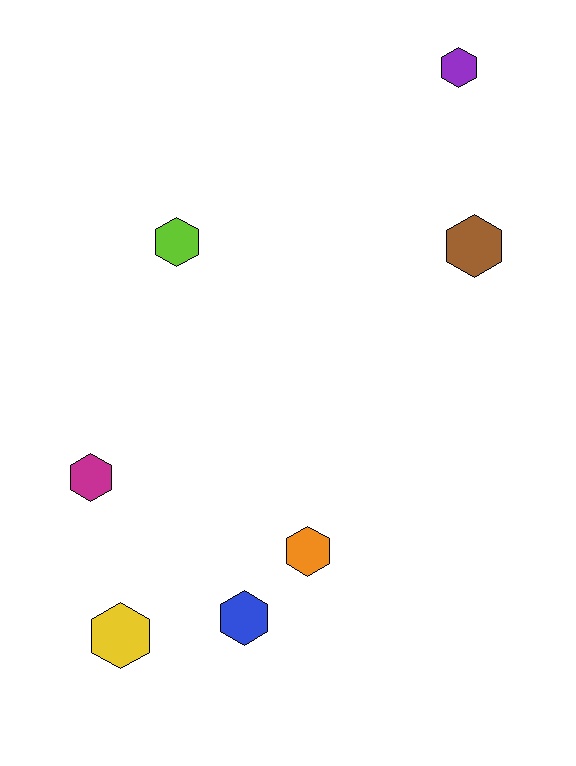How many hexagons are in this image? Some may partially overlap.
There are 7 hexagons.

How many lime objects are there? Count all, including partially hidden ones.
There is 1 lime object.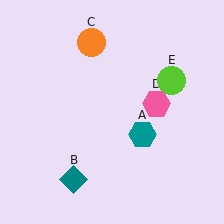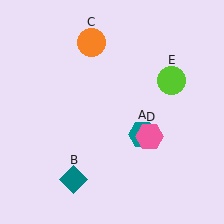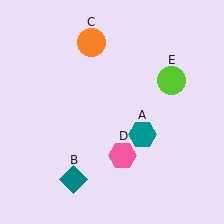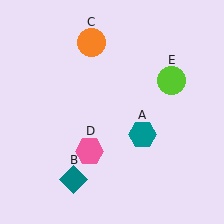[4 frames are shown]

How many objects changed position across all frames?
1 object changed position: pink hexagon (object D).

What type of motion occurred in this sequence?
The pink hexagon (object D) rotated clockwise around the center of the scene.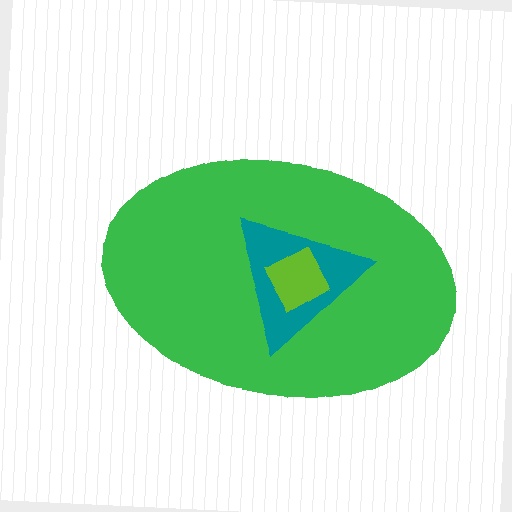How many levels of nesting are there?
3.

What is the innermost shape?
The lime square.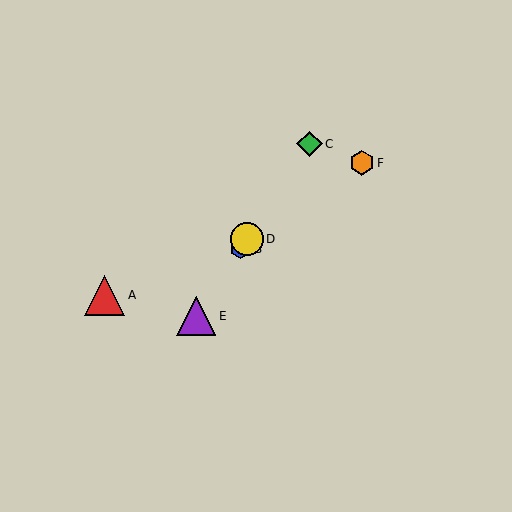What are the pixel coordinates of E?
Object E is at (196, 316).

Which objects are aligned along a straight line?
Objects B, C, D, E are aligned along a straight line.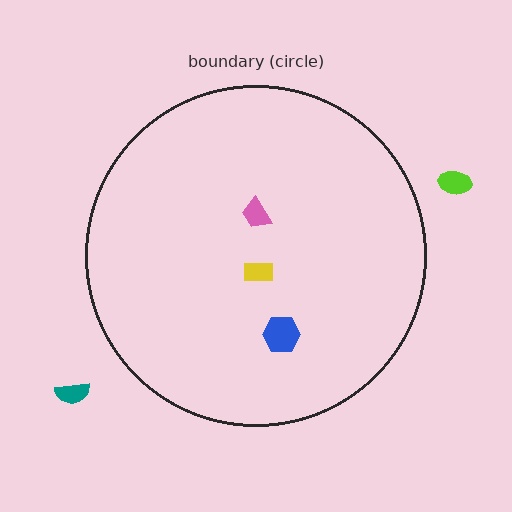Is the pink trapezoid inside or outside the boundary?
Inside.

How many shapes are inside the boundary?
3 inside, 2 outside.